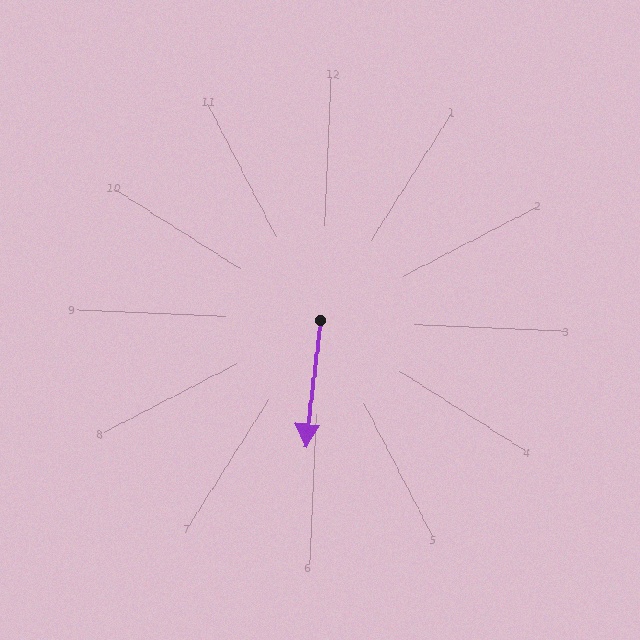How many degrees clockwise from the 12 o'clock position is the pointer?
Approximately 184 degrees.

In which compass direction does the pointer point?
South.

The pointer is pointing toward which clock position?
Roughly 6 o'clock.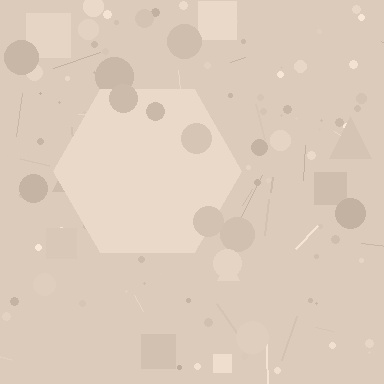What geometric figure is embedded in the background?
A hexagon is embedded in the background.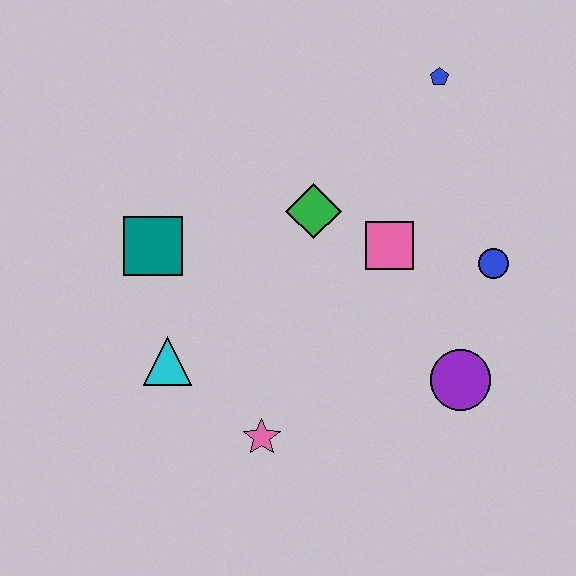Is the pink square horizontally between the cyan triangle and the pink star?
No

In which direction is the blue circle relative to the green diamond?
The blue circle is to the right of the green diamond.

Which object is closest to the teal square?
The cyan triangle is closest to the teal square.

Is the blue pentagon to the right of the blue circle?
No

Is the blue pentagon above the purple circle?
Yes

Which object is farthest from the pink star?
The blue pentagon is farthest from the pink star.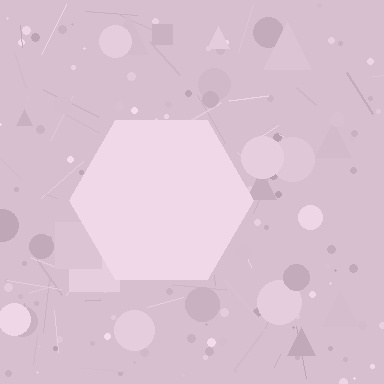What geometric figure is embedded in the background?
A hexagon is embedded in the background.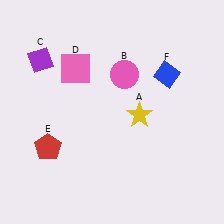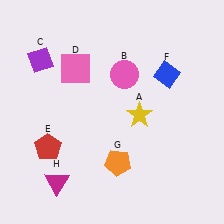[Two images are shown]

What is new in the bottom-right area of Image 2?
An orange pentagon (G) was added in the bottom-right area of Image 2.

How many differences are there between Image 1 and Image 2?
There are 2 differences between the two images.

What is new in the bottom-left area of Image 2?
A magenta triangle (H) was added in the bottom-left area of Image 2.